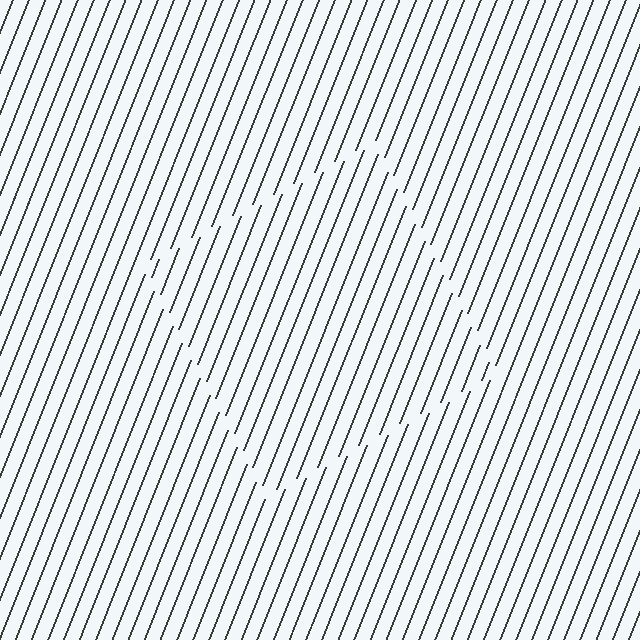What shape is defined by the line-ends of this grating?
An illusory square. The interior of the shape contains the same grating, shifted by half a period — the contour is defined by the phase discontinuity where line-ends from the inner and outer gratings abut.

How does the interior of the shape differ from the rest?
The interior of the shape contains the same grating, shifted by half a period — the contour is defined by the phase discontinuity where line-ends from the inner and outer gratings abut.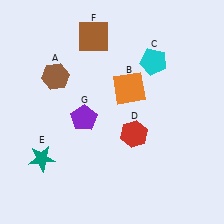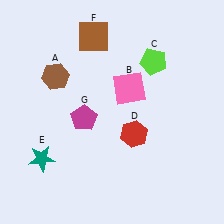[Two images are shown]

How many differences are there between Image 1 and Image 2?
There are 3 differences between the two images.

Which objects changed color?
B changed from orange to pink. C changed from cyan to lime. G changed from purple to magenta.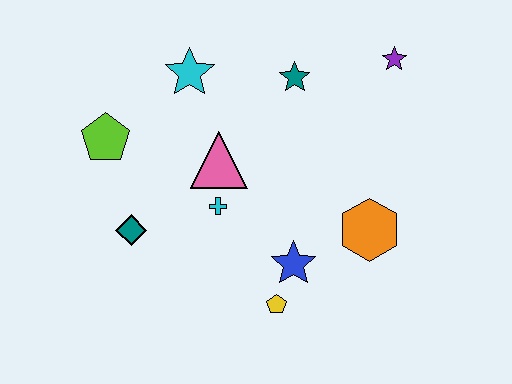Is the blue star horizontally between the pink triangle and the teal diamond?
No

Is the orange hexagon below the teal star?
Yes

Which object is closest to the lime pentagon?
The teal diamond is closest to the lime pentagon.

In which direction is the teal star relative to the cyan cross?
The teal star is above the cyan cross.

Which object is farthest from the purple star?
The teal diamond is farthest from the purple star.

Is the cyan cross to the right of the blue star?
No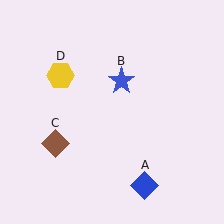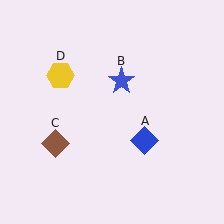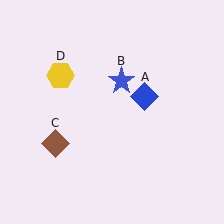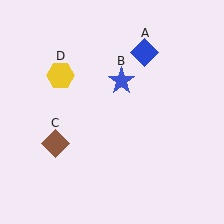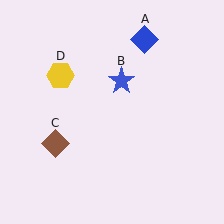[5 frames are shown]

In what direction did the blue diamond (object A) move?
The blue diamond (object A) moved up.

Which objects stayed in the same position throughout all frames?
Blue star (object B) and brown diamond (object C) and yellow hexagon (object D) remained stationary.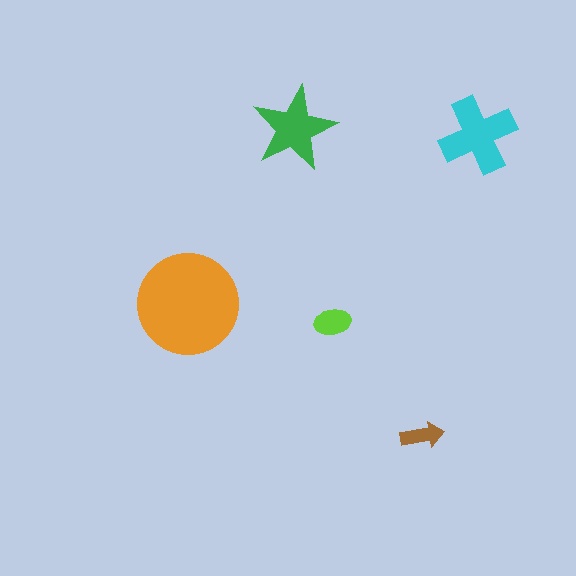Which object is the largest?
The orange circle.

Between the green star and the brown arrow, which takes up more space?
The green star.